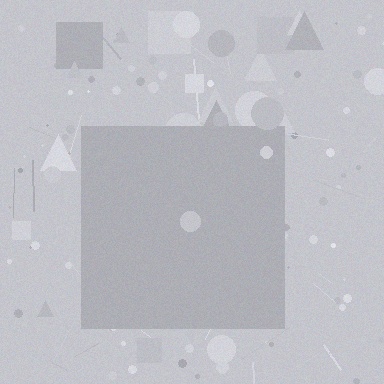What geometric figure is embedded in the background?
A square is embedded in the background.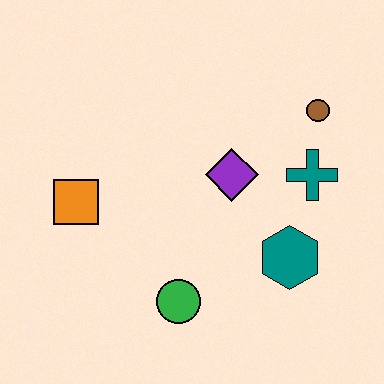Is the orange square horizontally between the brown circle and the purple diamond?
No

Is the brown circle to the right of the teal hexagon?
Yes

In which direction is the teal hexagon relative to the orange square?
The teal hexagon is to the right of the orange square.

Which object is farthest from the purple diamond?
The orange square is farthest from the purple diamond.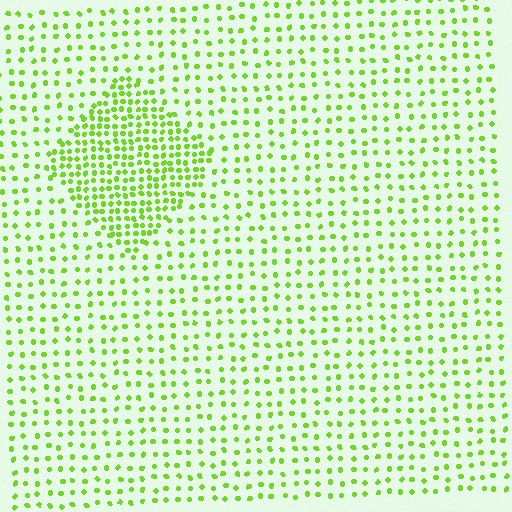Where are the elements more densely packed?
The elements are more densely packed inside the diamond boundary.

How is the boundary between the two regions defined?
The boundary is defined by a change in element density (approximately 2.3x ratio). All elements are the same color, size, and shape.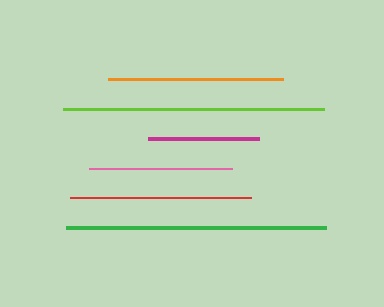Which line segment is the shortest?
The magenta line is the shortest at approximately 111 pixels.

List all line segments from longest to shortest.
From longest to shortest: lime, green, red, orange, pink, magenta.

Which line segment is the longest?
The lime line is the longest at approximately 262 pixels.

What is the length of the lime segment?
The lime segment is approximately 262 pixels long.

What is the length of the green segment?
The green segment is approximately 260 pixels long.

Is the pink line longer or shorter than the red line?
The red line is longer than the pink line.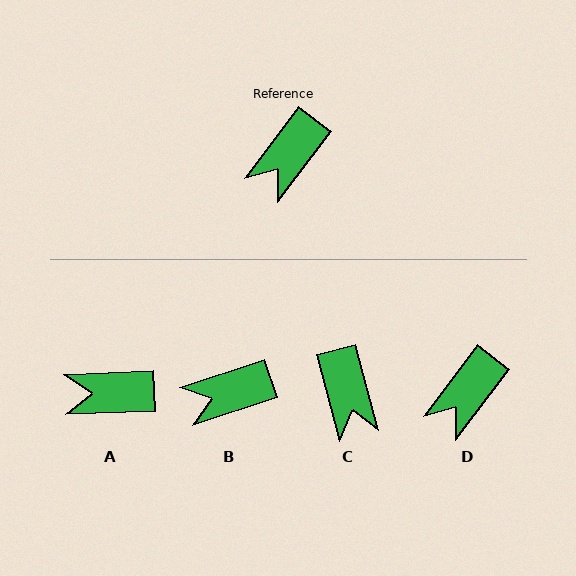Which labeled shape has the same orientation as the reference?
D.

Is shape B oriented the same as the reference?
No, it is off by about 35 degrees.